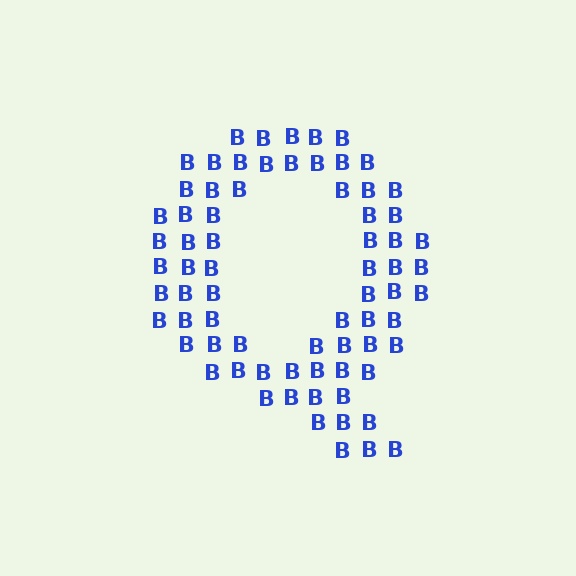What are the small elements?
The small elements are letter B's.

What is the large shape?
The large shape is the letter Q.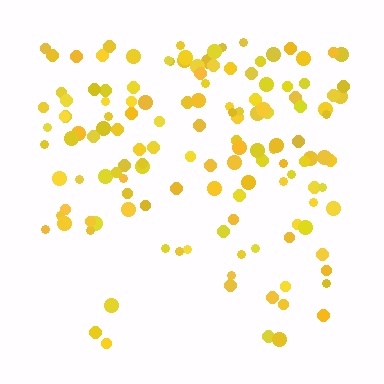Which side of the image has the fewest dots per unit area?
The bottom.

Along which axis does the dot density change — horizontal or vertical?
Vertical.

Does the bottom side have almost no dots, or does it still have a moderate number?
Still a moderate number, just noticeably fewer than the top.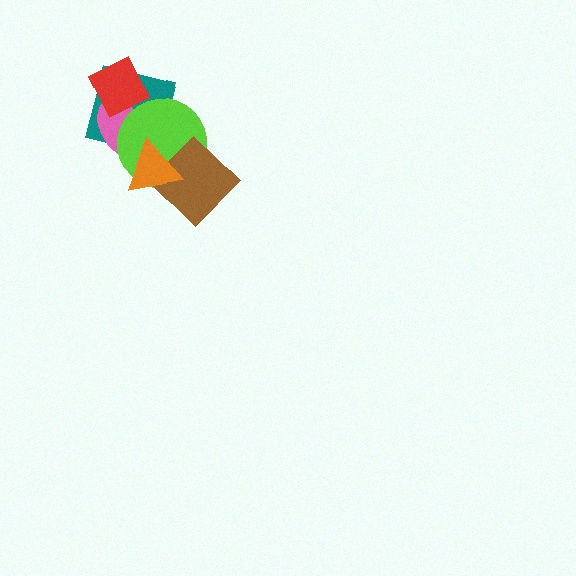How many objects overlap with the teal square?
3 objects overlap with the teal square.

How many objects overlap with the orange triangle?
3 objects overlap with the orange triangle.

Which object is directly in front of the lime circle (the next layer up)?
The brown diamond is directly in front of the lime circle.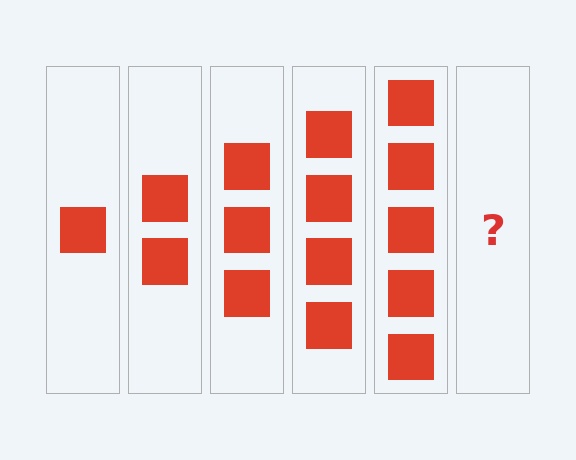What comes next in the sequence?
The next element should be 6 squares.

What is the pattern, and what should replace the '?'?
The pattern is that each step adds one more square. The '?' should be 6 squares.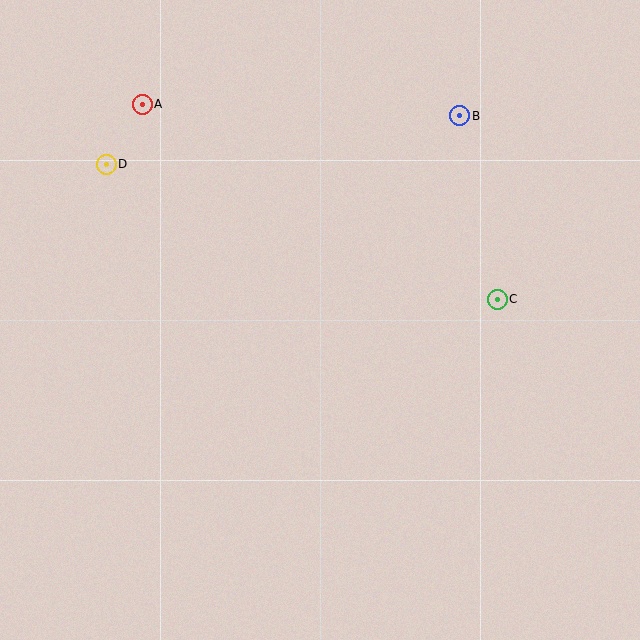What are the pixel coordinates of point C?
Point C is at (497, 299).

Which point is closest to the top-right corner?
Point B is closest to the top-right corner.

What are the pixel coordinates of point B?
Point B is at (460, 116).